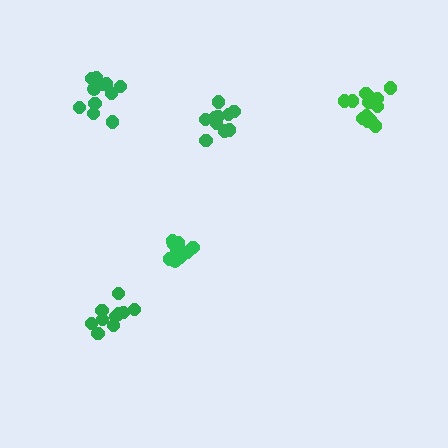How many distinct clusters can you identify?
There are 5 distinct clusters.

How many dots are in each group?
Group 1: 12 dots, Group 2: 10 dots, Group 3: 11 dots, Group 4: 10 dots, Group 5: 14 dots (57 total).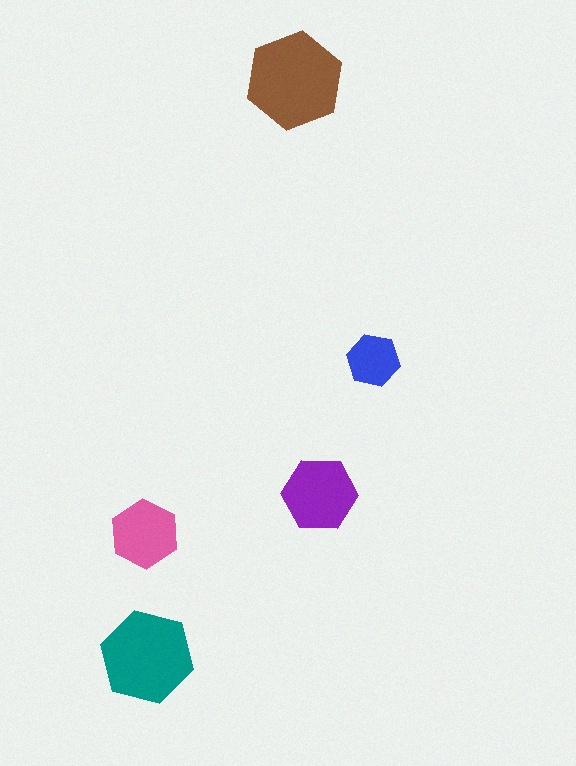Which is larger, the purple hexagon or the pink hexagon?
The purple one.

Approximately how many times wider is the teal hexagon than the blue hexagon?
About 2 times wider.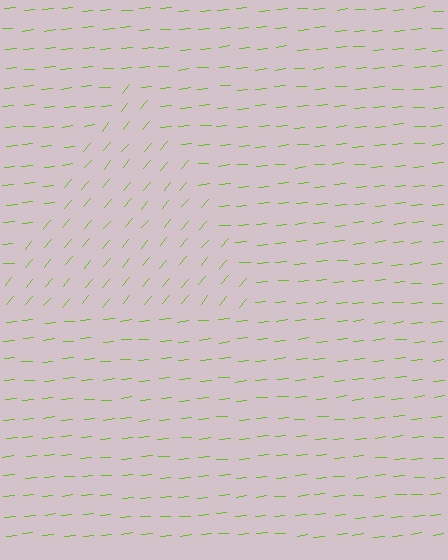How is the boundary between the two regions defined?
The boundary is defined purely by a change in line orientation (approximately 45 degrees difference). All lines are the same color and thickness.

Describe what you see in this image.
The image is filled with small lime line segments. A triangle region in the image has lines oriented differently from the surrounding lines, creating a visible texture boundary.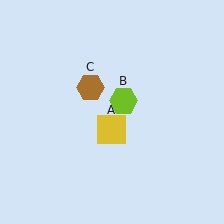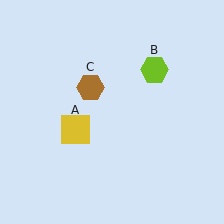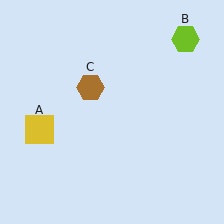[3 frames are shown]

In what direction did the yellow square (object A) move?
The yellow square (object A) moved left.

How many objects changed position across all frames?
2 objects changed position: yellow square (object A), lime hexagon (object B).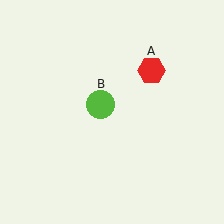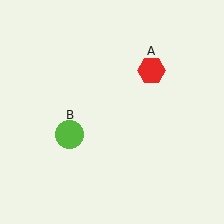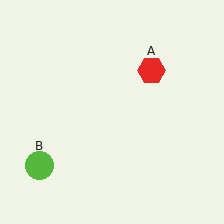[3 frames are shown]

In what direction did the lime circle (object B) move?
The lime circle (object B) moved down and to the left.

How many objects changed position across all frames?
1 object changed position: lime circle (object B).